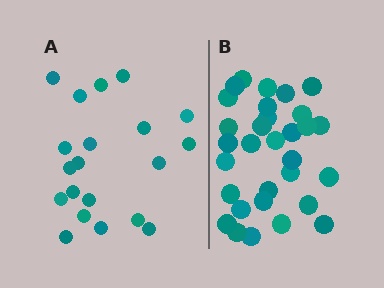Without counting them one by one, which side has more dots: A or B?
Region B (the right region) has more dots.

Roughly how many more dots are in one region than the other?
Region B has roughly 12 or so more dots than region A.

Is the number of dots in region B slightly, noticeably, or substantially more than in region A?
Region B has substantially more. The ratio is roughly 1.6 to 1.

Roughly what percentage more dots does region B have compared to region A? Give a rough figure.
About 55% more.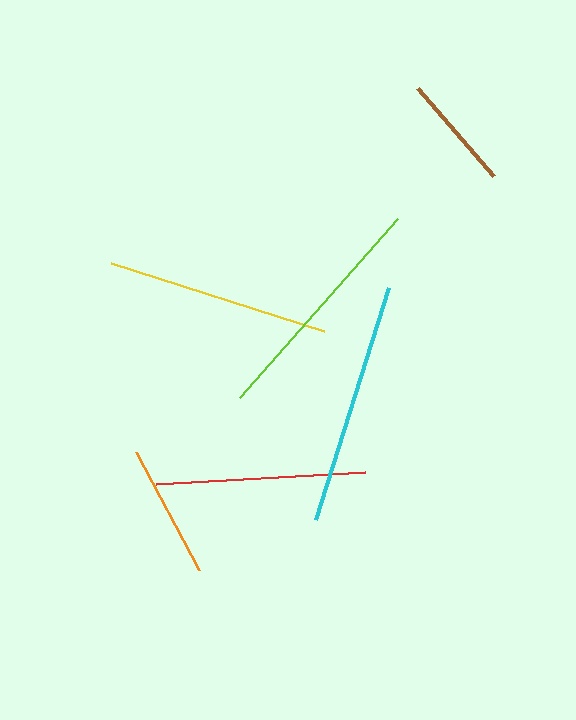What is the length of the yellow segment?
The yellow segment is approximately 224 pixels long.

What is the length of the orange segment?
The orange segment is approximately 134 pixels long.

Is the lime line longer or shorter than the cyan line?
The cyan line is longer than the lime line.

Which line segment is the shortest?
The brown line is the shortest at approximately 116 pixels.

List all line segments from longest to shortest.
From longest to shortest: cyan, lime, yellow, red, orange, brown.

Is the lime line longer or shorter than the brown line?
The lime line is longer than the brown line.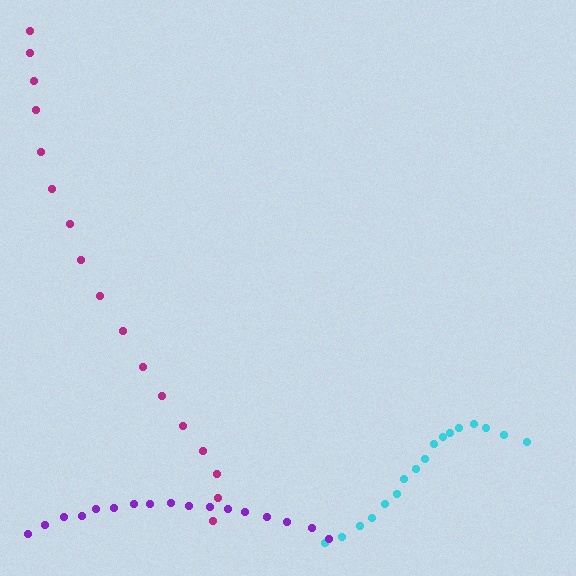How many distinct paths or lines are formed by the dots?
There are 3 distinct paths.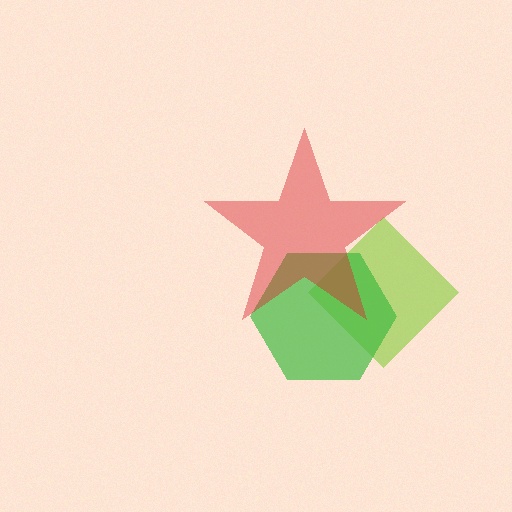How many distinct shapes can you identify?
There are 3 distinct shapes: a lime diamond, a green hexagon, a red star.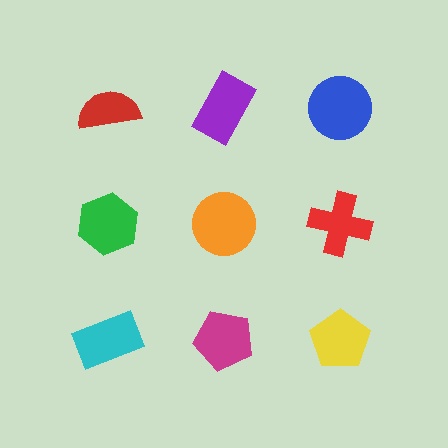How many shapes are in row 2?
3 shapes.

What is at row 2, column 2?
An orange circle.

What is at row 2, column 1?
A green hexagon.